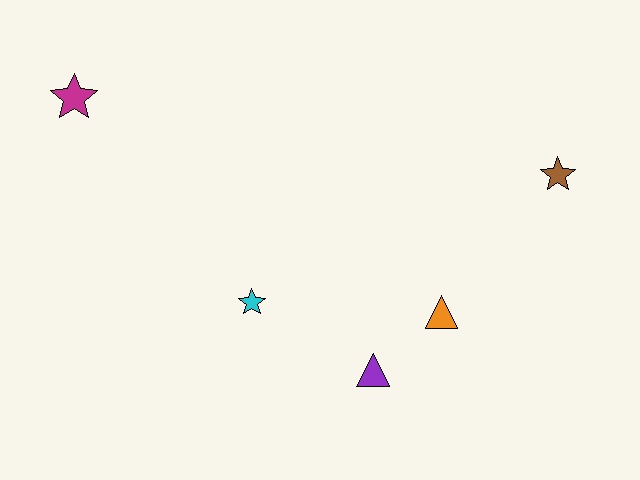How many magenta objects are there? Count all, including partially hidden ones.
There is 1 magenta object.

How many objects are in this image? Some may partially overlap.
There are 5 objects.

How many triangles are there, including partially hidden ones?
There are 2 triangles.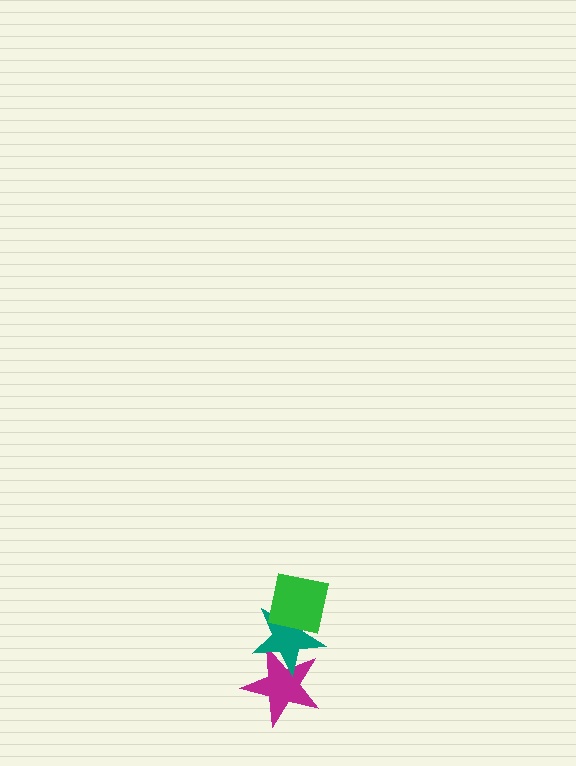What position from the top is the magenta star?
The magenta star is 3rd from the top.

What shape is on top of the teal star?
The green square is on top of the teal star.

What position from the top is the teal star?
The teal star is 2nd from the top.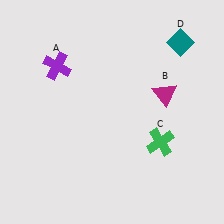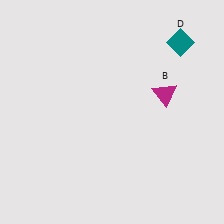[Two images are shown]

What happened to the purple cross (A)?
The purple cross (A) was removed in Image 2. It was in the top-left area of Image 1.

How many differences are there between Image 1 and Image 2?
There are 2 differences between the two images.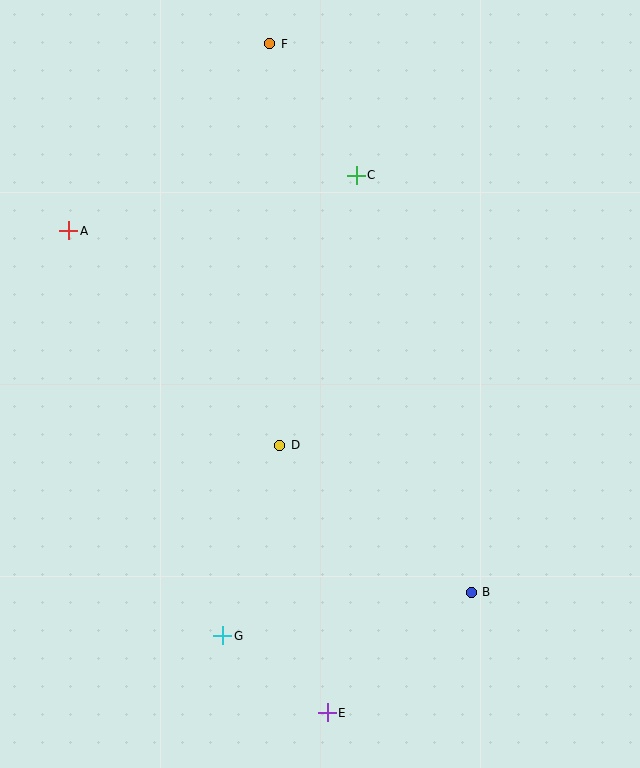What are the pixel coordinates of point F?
Point F is at (270, 44).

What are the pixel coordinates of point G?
Point G is at (223, 636).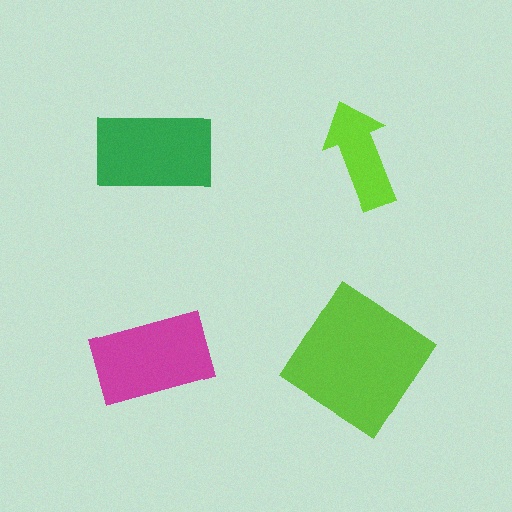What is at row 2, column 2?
A lime diamond.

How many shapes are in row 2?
2 shapes.